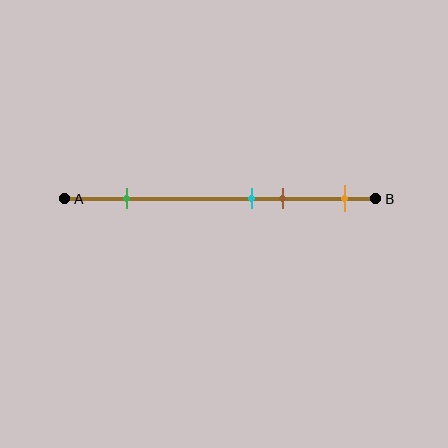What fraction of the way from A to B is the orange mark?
The orange mark is approximately 90% (0.9) of the way from A to B.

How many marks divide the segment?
There are 4 marks dividing the segment.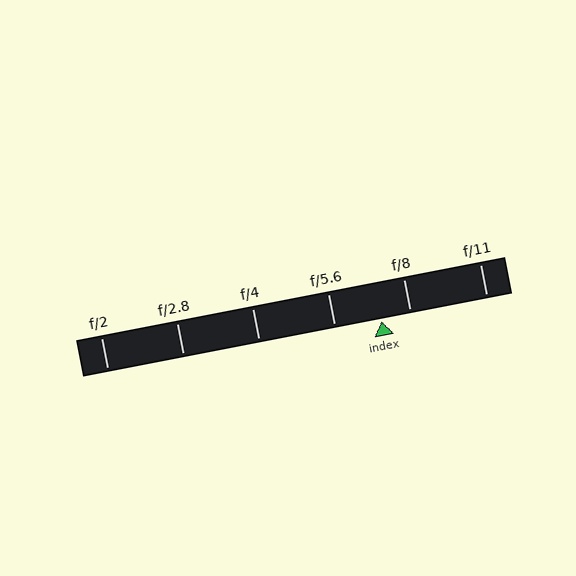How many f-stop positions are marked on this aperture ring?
There are 6 f-stop positions marked.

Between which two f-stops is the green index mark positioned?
The index mark is between f/5.6 and f/8.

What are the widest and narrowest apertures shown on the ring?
The widest aperture shown is f/2 and the narrowest is f/11.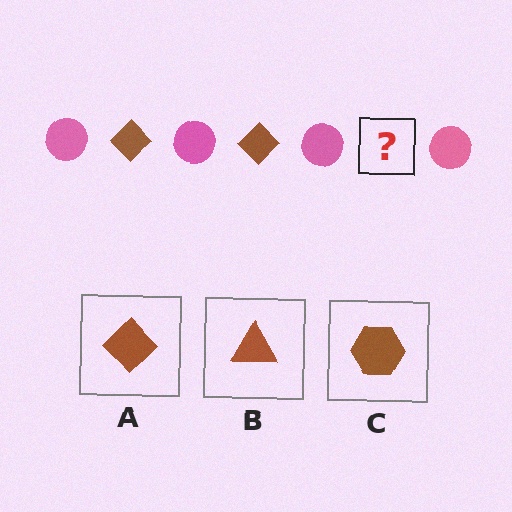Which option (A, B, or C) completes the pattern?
A.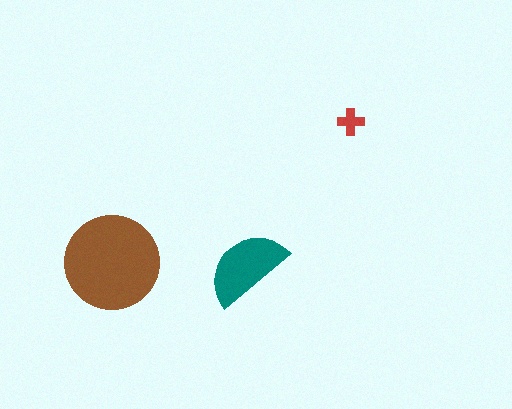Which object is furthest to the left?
The brown circle is leftmost.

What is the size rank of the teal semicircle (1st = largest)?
2nd.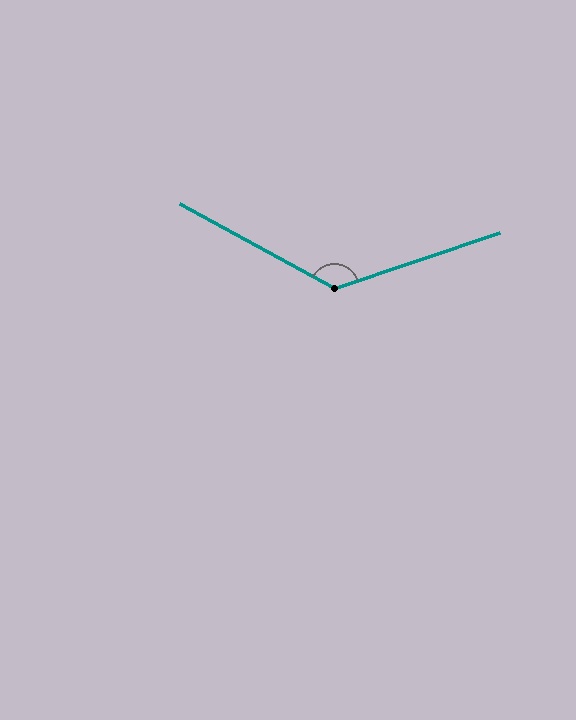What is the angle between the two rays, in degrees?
Approximately 132 degrees.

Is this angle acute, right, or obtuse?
It is obtuse.